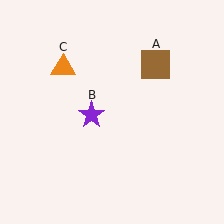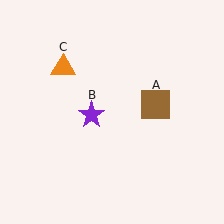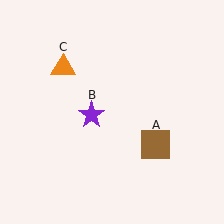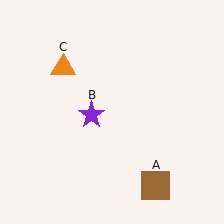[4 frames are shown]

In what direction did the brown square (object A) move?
The brown square (object A) moved down.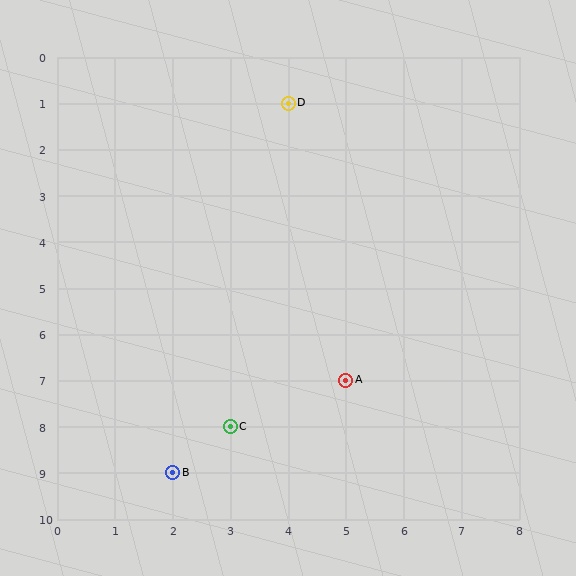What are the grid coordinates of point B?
Point B is at grid coordinates (2, 9).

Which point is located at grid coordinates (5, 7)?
Point A is at (5, 7).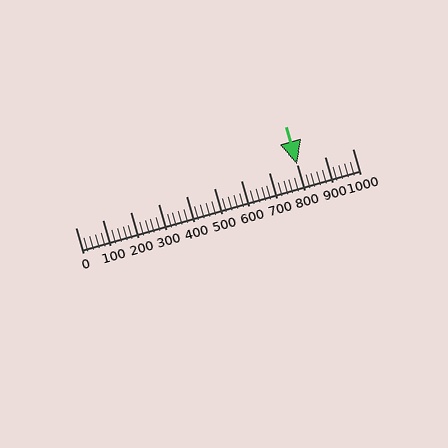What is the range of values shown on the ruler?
The ruler shows values from 0 to 1000.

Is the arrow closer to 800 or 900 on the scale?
The arrow is closer to 800.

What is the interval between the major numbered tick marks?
The major tick marks are spaced 100 units apart.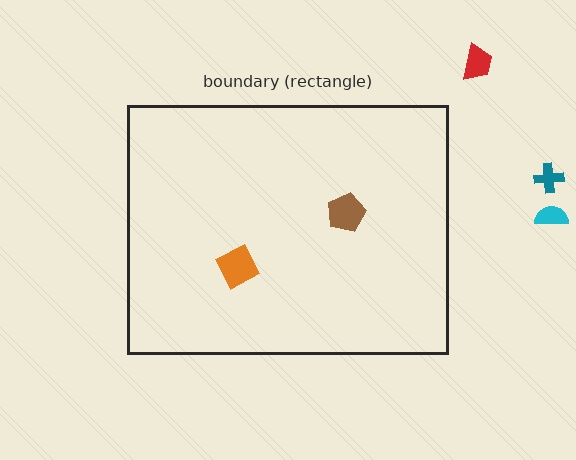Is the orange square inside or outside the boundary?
Inside.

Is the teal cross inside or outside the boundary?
Outside.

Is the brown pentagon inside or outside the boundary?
Inside.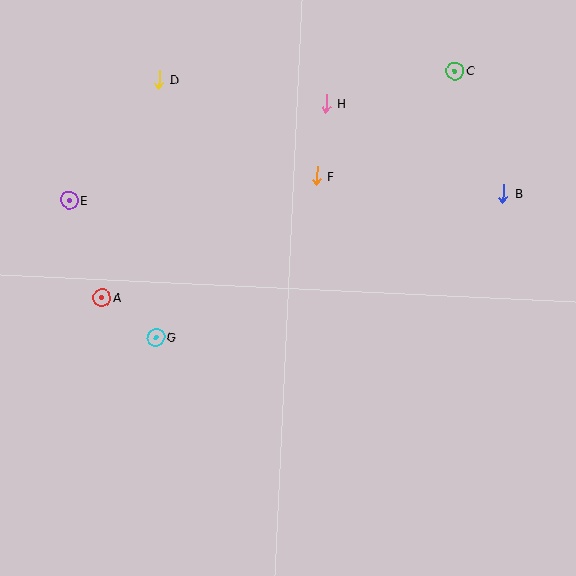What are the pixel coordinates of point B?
Point B is at (504, 194).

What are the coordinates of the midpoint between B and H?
The midpoint between B and H is at (415, 148).